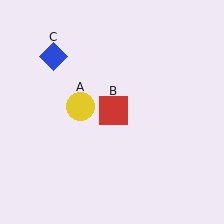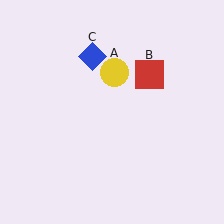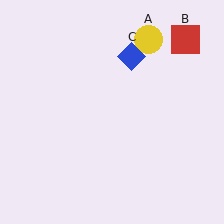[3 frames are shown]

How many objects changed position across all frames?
3 objects changed position: yellow circle (object A), red square (object B), blue diamond (object C).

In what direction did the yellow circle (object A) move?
The yellow circle (object A) moved up and to the right.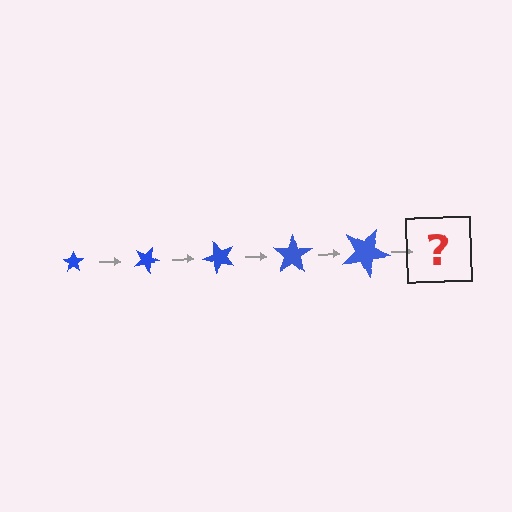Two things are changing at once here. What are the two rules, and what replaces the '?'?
The two rules are that the star grows larger each step and it rotates 25 degrees each step. The '?' should be a star, larger than the previous one and rotated 125 degrees from the start.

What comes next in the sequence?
The next element should be a star, larger than the previous one and rotated 125 degrees from the start.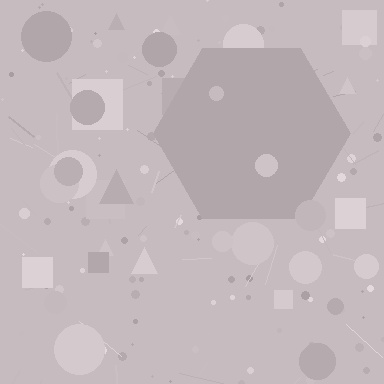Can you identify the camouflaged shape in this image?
The camouflaged shape is a hexagon.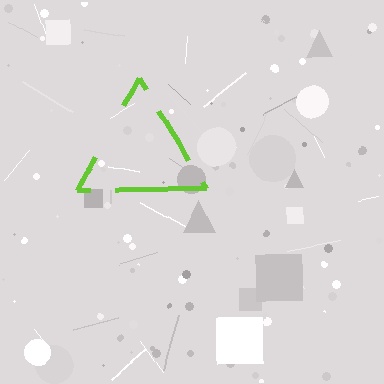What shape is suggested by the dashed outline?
The dashed outline suggests a triangle.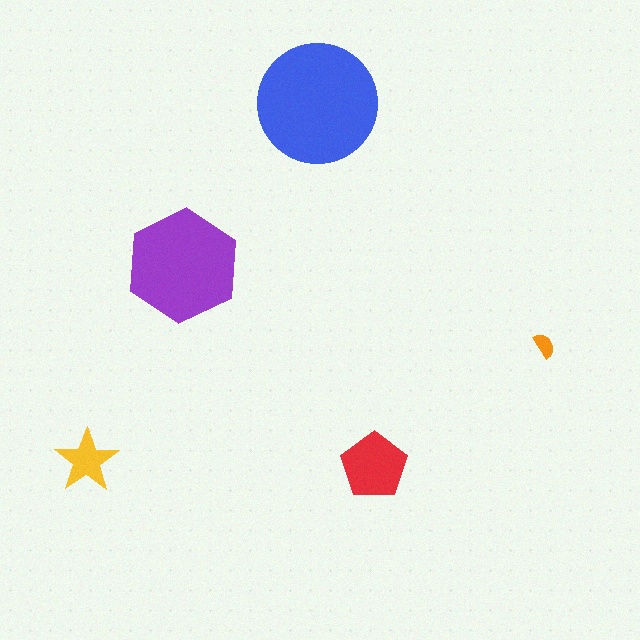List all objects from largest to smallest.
The blue circle, the purple hexagon, the red pentagon, the yellow star, the orange semicircle.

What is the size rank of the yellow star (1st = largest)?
4th.